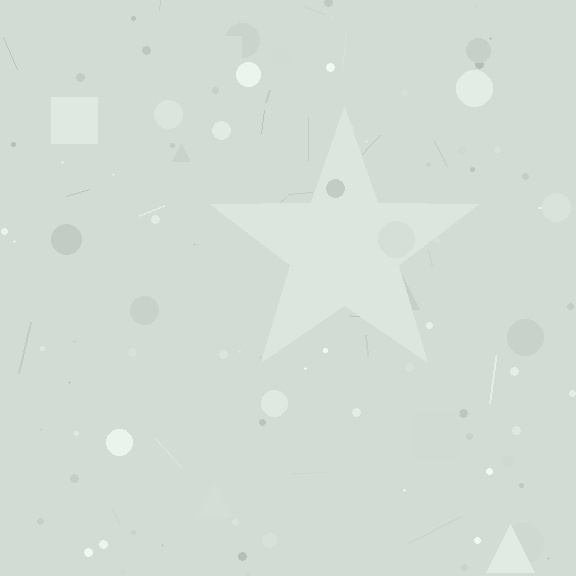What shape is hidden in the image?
A star is hidden in the image.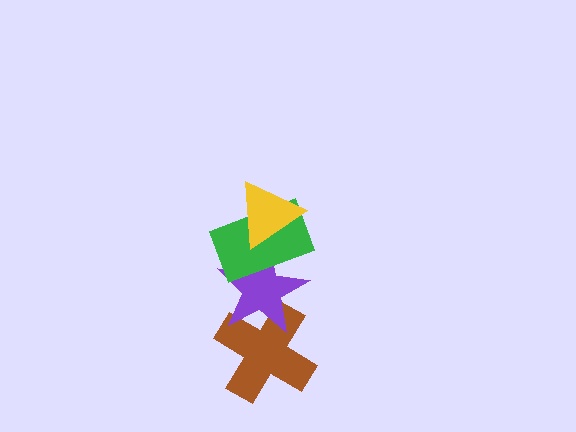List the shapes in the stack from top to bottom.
From top to bottom: the yellow triangle, the green rectangle, the purple star, the brown cross.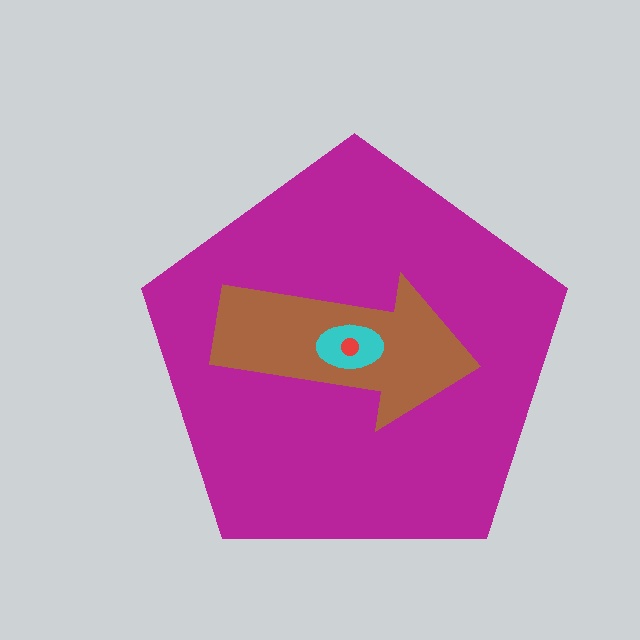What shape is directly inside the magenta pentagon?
The brown arrow.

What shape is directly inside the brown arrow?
The cyan ellipse.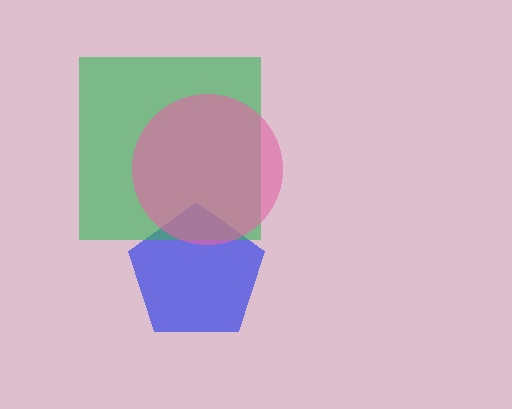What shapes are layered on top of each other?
The layered shapes are: a blue pentagon, a green square, a pink circle.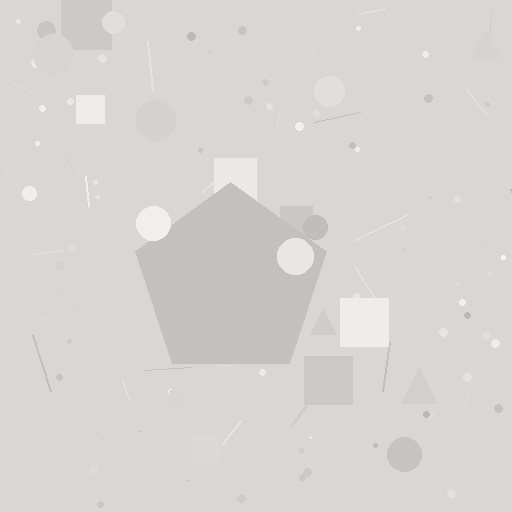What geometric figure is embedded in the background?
A pentagon is embedded in the background.